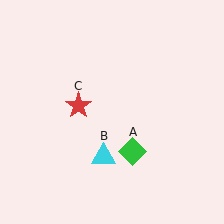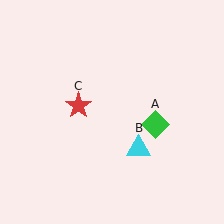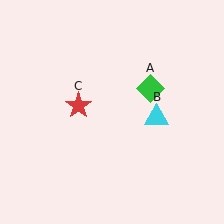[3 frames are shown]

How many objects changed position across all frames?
2 objects changed position: green diamond (object A), cyan triangle (object B).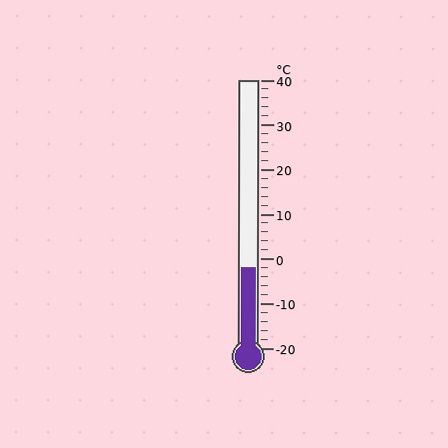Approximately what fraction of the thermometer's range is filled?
The thermometer is filled to approximately 30% of its range.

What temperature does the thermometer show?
The thermometer shows approximately -2°C.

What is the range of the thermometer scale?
The thermometer scale ranges from -20°C to 40°C.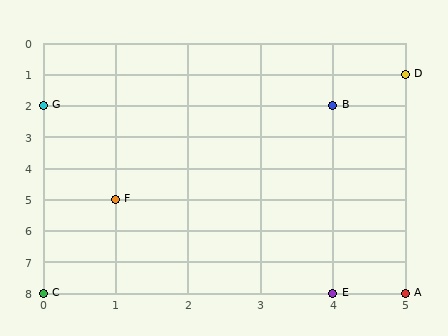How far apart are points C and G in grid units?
Points C and G are 6 rows apart.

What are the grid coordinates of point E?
Point E is at grid coordinates (4, 8).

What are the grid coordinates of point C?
Point C is at grid coordinates (0, 8).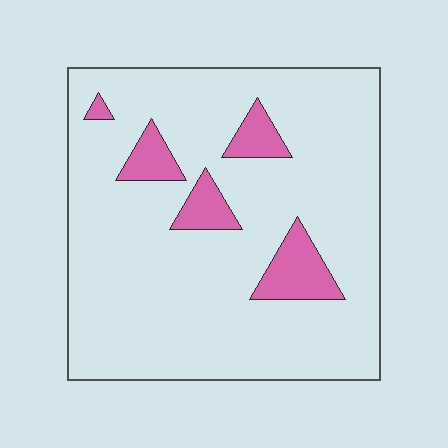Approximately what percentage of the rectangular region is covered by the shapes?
Approximately 10%.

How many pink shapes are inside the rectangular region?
5.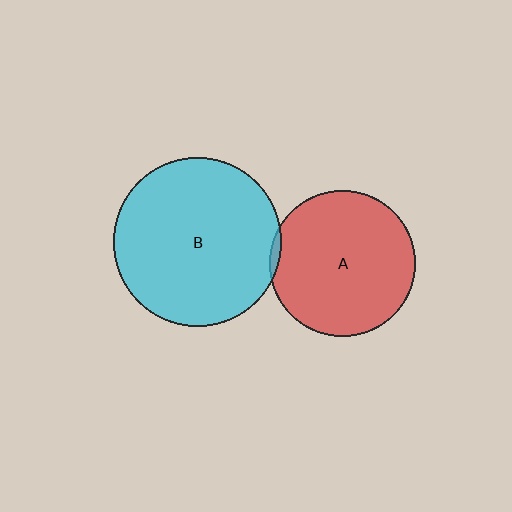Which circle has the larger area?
Circle B (cyan).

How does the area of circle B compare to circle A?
Approximately 1.3 times.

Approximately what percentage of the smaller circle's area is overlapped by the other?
Approximately 5%.